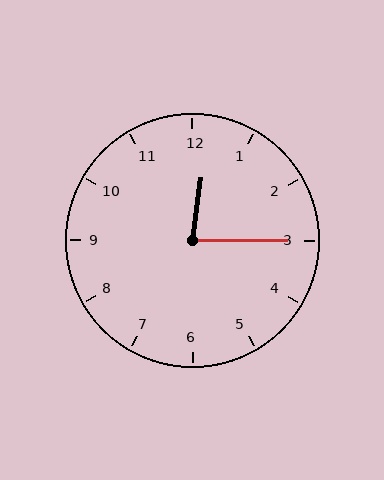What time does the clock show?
12:15.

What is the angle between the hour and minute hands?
Approximately 82 degrees.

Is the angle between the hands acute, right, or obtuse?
It is acute.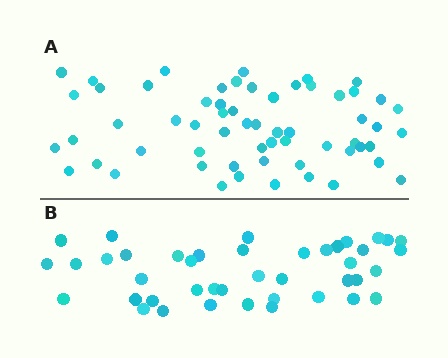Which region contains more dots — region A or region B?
Region A (the top region) has more dots.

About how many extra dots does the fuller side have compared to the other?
Region A has approximately 20 more dots than region B.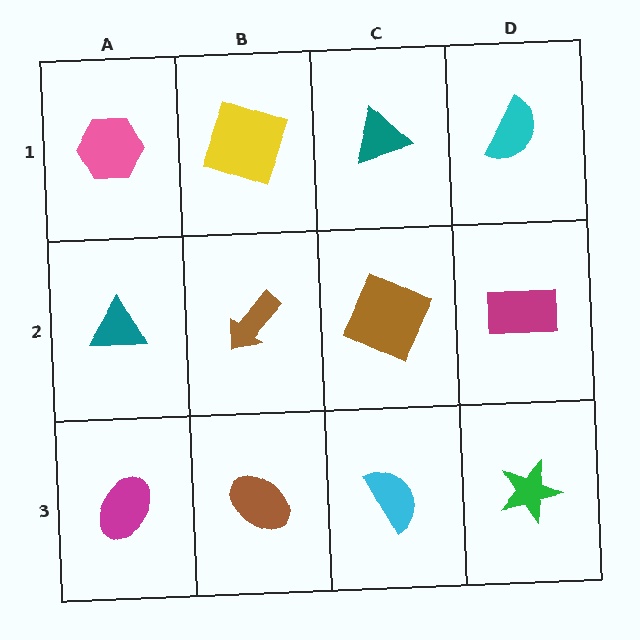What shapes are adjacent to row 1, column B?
A brown arrow (row 2, column B), a pink hexagon (row 1, column A), a teal triangle (row 1, column C).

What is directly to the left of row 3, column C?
A brown ellipse.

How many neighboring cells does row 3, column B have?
3.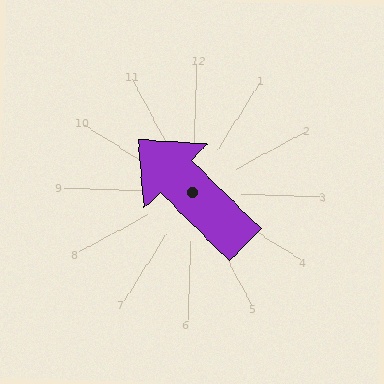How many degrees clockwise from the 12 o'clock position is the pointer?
Approximately 313 degrees.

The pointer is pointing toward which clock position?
Roughly 10 o'clock.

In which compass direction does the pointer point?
Northwest.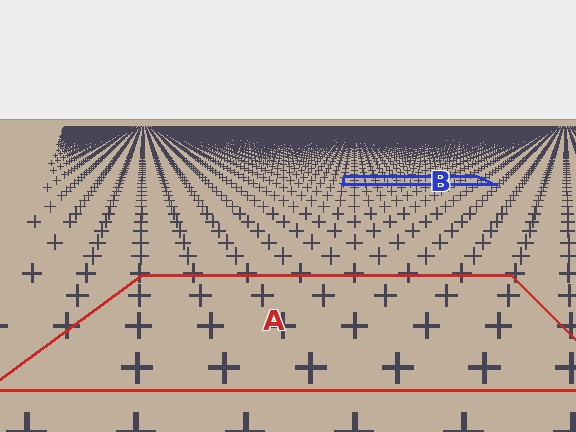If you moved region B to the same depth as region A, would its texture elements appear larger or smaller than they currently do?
They would appear larger. At a closer depth, the same texture elements are projected at a bigger on-screen size.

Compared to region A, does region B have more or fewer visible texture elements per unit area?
Region B has more texture elements per unit area — they are packed more densely because it is farther away.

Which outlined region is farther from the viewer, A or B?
Region B is farther from the viewer — the texture elements inside it appear smaller and more densely packed.